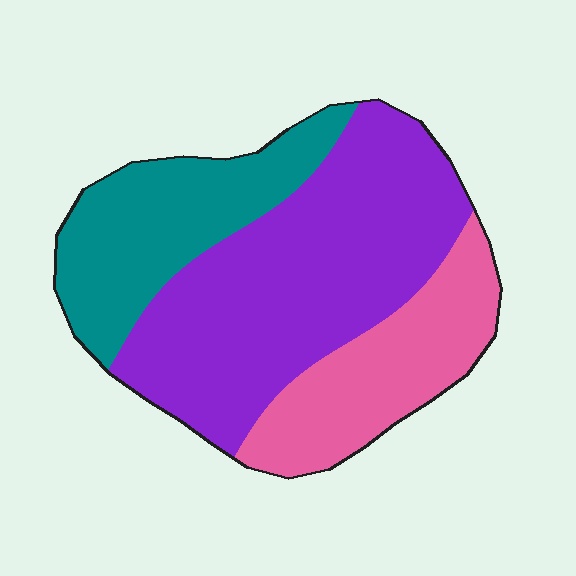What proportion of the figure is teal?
Teal takes up about one quarter (1/4) of the figure.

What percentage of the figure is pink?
Pink takes up about one quarter (1/4) of the figure.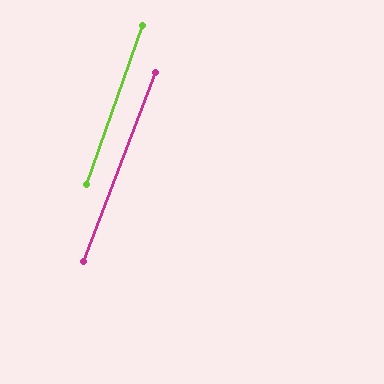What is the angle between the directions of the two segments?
Approximately 1 degree.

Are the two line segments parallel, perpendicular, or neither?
Parallel — their directions differ by only 1.3°.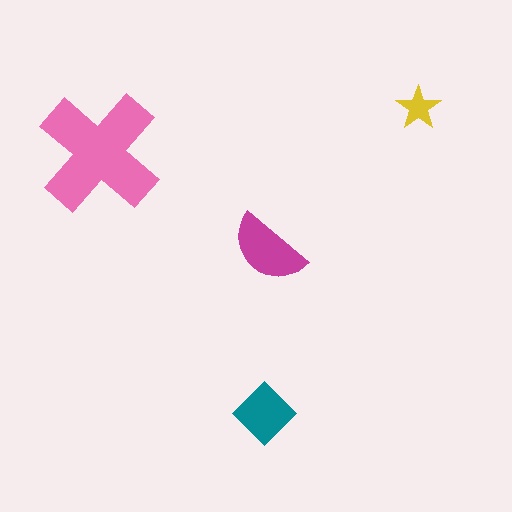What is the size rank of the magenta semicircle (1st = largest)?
2nd.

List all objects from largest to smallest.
The pink cross, the magenta semicircle, the teal diamond, the yellow star.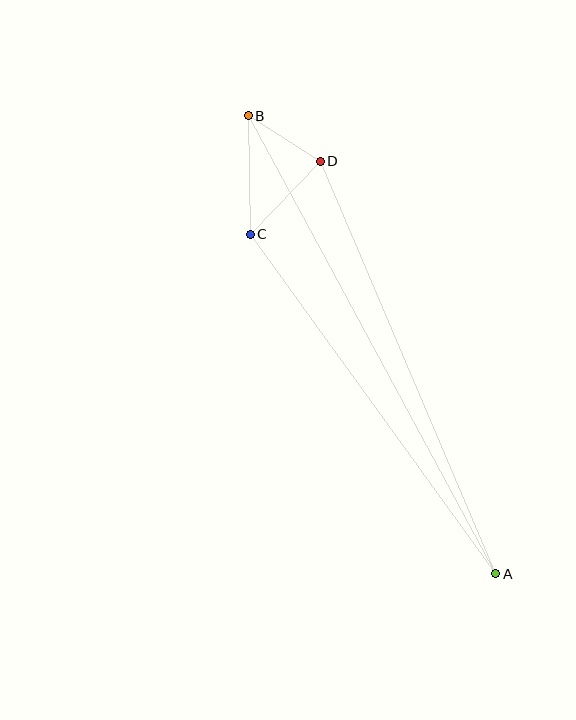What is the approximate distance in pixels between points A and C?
The distance between A and C is approximately 419 pixels.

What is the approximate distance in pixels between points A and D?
The distance between A and D is approximately 448 pixels.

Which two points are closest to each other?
Points B and D are closest to each other.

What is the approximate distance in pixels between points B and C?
The distance between B and C is approximately 119 pixels.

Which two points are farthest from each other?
Points A and B are farthest from each other.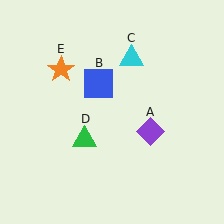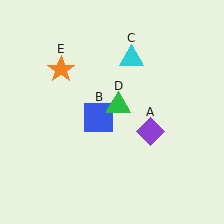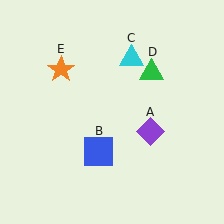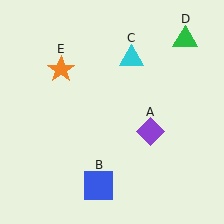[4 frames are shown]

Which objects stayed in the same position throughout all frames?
Purple diamond (object A) and cyan triangle (object C) and orange star (object E) remained stationary.